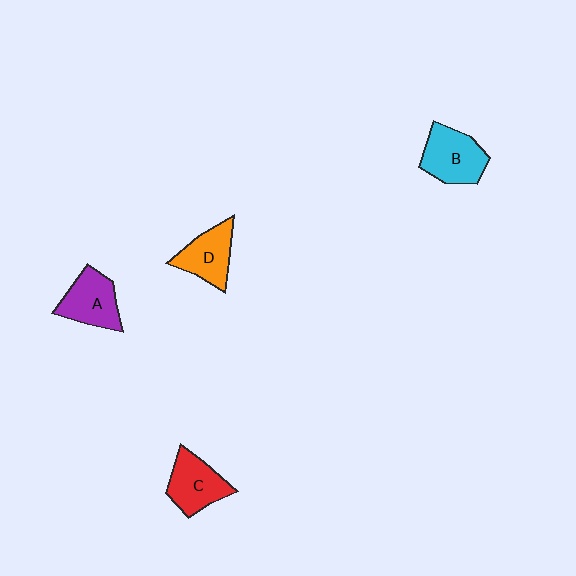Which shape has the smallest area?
Shape D (orange).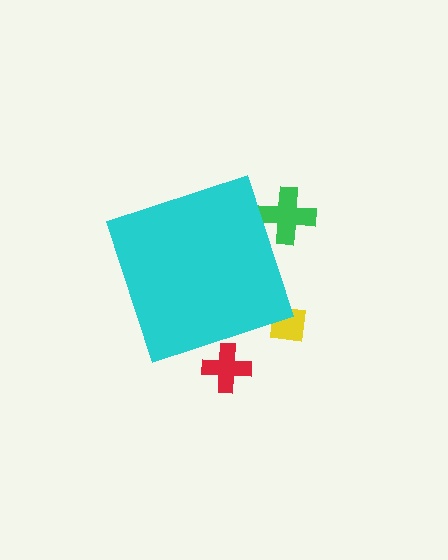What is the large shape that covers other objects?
A cyan diamond.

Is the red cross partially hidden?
Yes, the red cross is partially hidden behind the cyan diamond.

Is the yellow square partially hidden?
Yes, the yellow square is partially hidden behind the cyan diamond.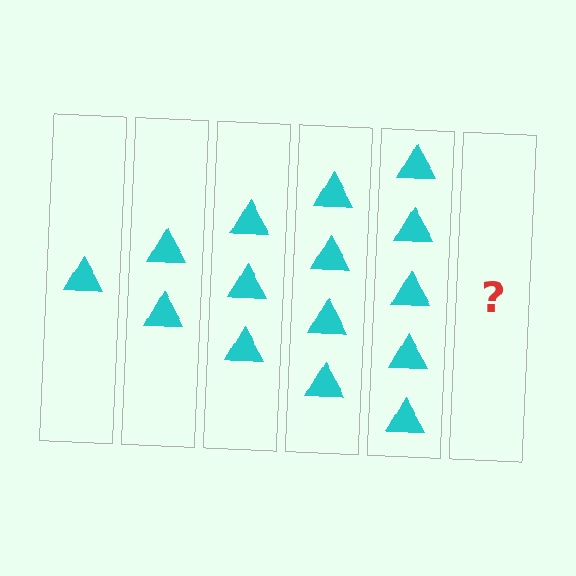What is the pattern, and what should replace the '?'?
The pattern is that each step adds one more triangle. The '?' should be 6 triangles.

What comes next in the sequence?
The next element should be 6 triangles.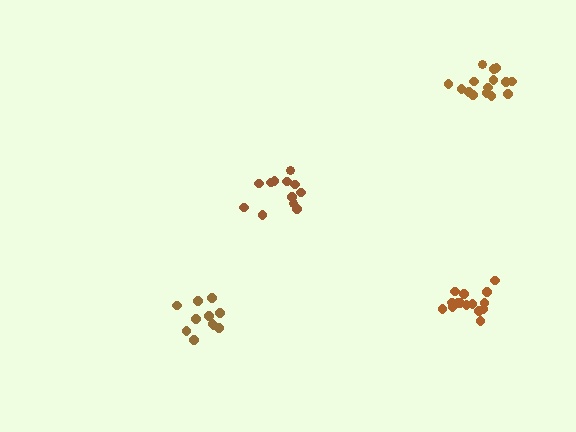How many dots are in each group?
Group 1: 11 dots, Group 2: 12 dots, Group 3: 15 dots, Group 4: 15 dots (53 total).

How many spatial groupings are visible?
There are 4 spatial groupings.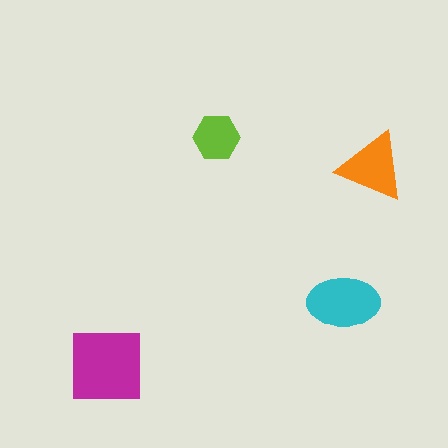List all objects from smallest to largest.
The lime hexagon, the orange triangle, the cyan ellipse, the magenta square.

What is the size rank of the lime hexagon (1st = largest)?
4th.